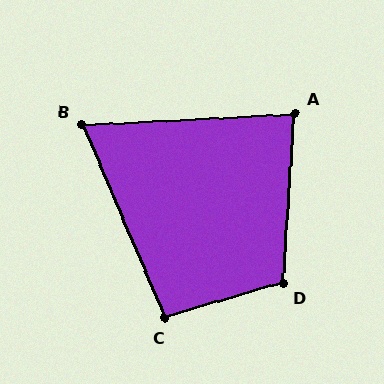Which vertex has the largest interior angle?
D, at approximately 110 degrees.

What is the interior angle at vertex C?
Approximately 97 degrees (obtuse).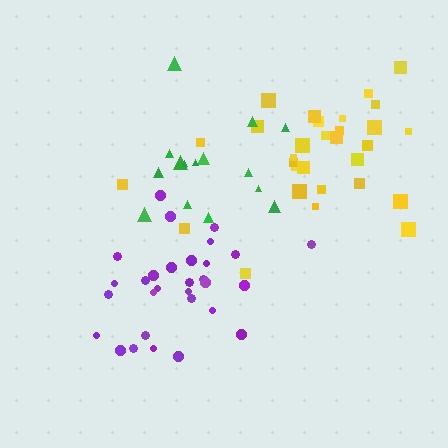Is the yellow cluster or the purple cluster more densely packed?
Purple.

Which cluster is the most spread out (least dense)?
Green.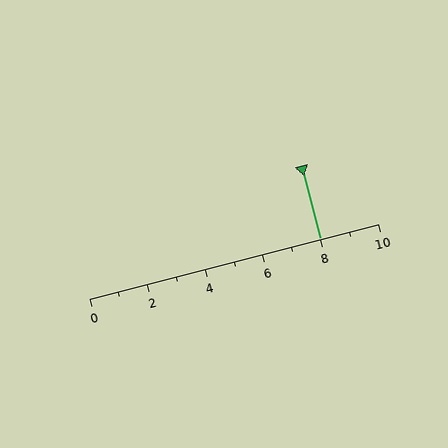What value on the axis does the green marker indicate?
The marker indicates approximately 8.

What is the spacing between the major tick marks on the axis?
The major ticks are spaced 2 apart.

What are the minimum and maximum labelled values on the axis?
The axis runs from 0 to 10.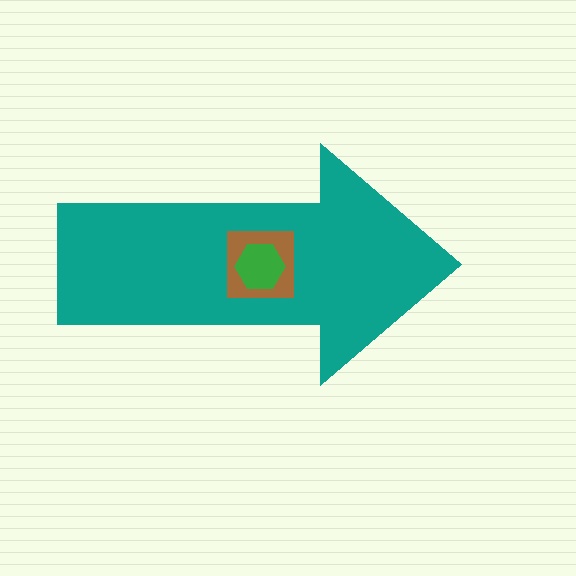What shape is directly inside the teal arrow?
The brown square.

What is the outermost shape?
The teal arrow.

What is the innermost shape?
The green hexagon.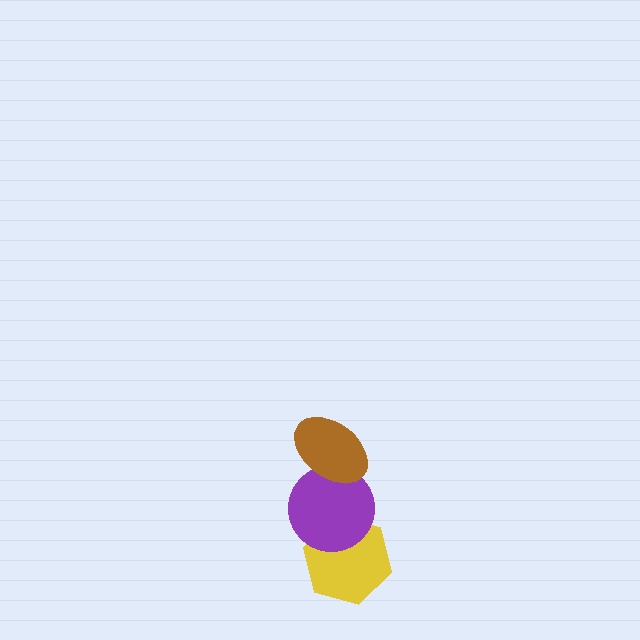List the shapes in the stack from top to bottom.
From top to bottom: the brown ellipse, the purple circle, the yellow hexagon.